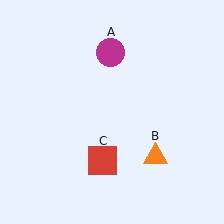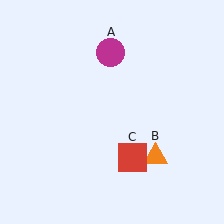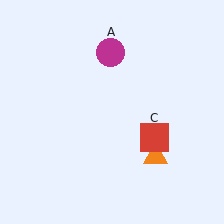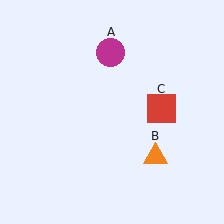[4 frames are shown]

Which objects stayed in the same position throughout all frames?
Magenta circle (object A) and orange triangle (object B) remained stationary.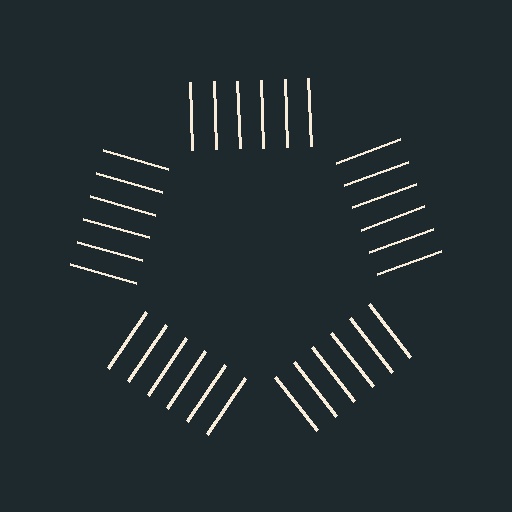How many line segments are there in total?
30 — 6 along each of the 5 edges.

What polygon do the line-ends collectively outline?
An illusory pentagon — the line segments terminate on its edges but no continuous stroke is drawn.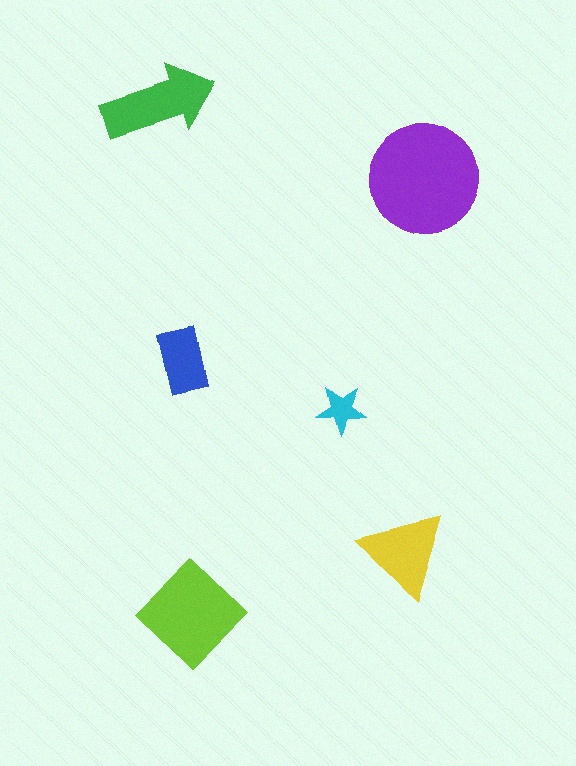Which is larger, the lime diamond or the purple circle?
The purple circle.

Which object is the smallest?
The cyan star.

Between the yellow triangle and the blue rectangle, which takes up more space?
The yellow triangle.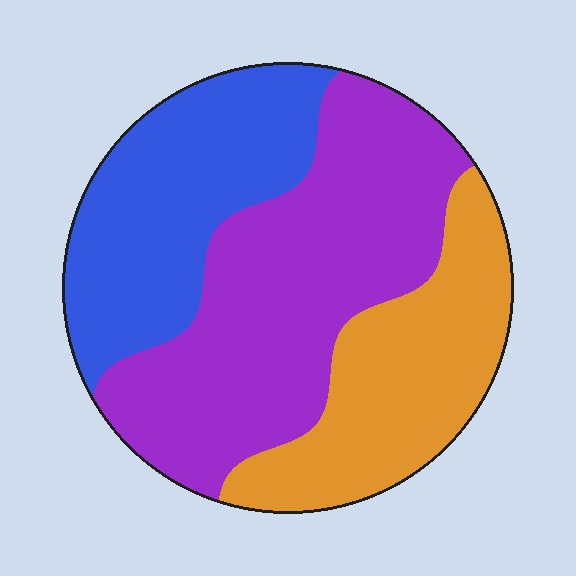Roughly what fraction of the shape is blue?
Blue covers roughly 30% of the shape.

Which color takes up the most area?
Purple, at roughly 45%.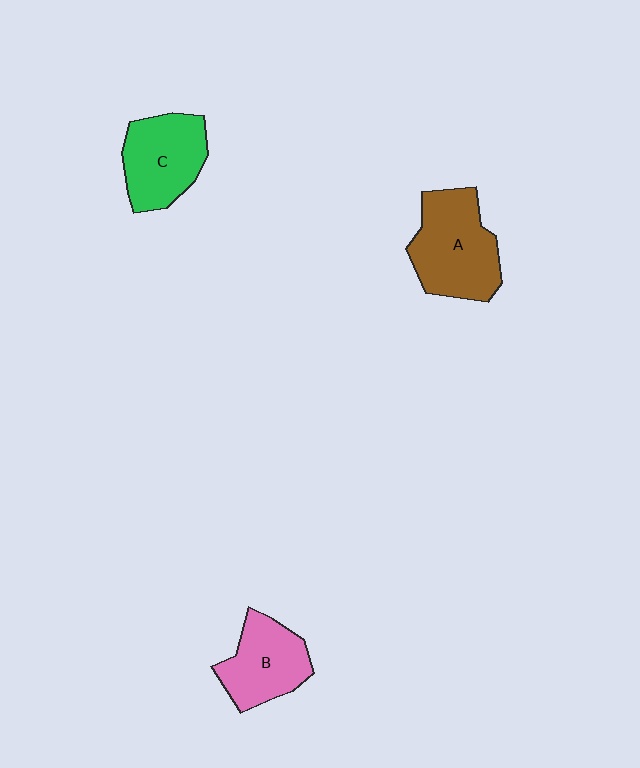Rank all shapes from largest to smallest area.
From largest to smallest: A (brown), C (green), B (pink).